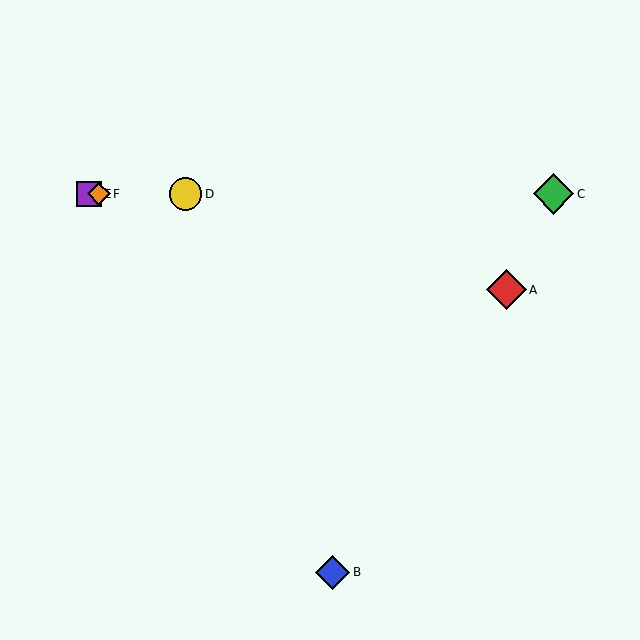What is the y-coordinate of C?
Object C is at y≈194.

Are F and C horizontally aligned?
Yes, both are at y≈194.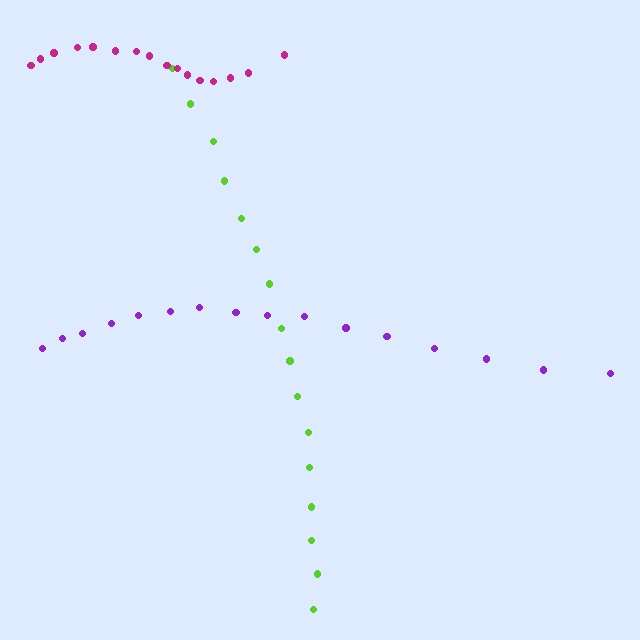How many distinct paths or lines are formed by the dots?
There are 3 distinct paths.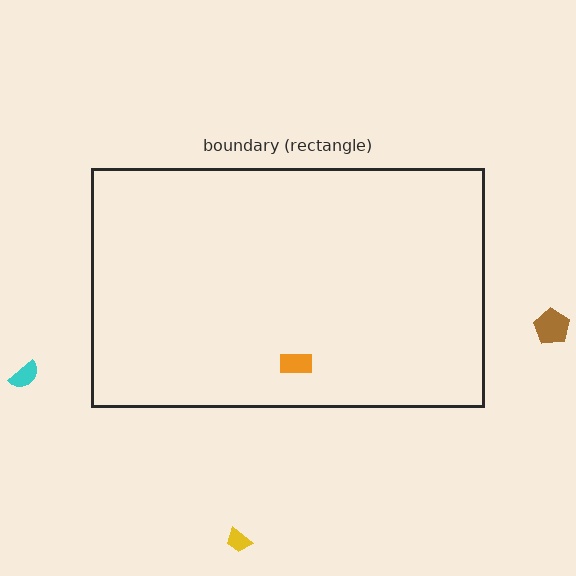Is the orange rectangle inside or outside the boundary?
Inside.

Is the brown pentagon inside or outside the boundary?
Outside.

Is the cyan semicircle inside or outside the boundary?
Outside.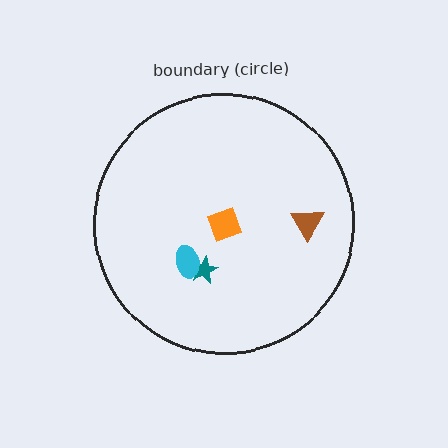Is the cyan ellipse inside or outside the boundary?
Inside.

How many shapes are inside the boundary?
4 inside, 0 outside.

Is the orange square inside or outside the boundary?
Inside.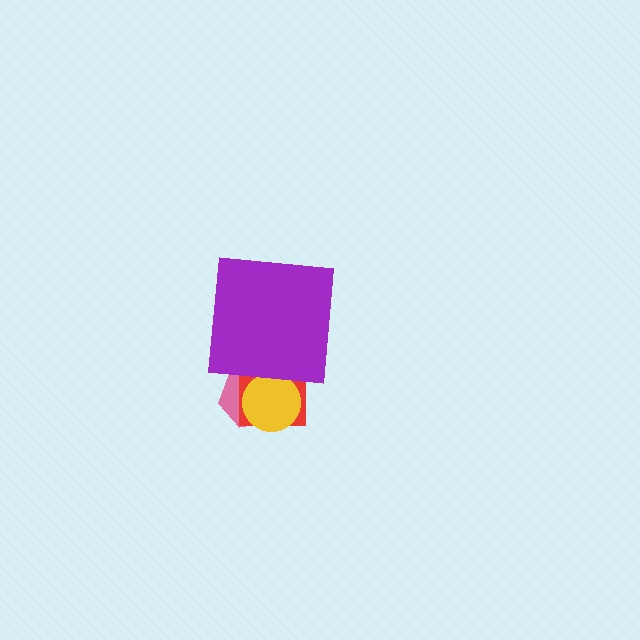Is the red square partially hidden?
Yes, the red square is partially hidden behind the purple square.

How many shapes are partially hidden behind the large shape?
3 shapes are partially hidden.